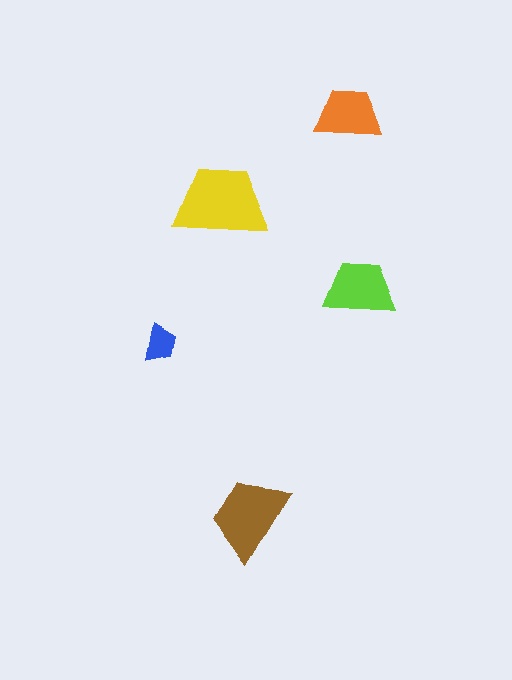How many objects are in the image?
There are 5 objects in the image.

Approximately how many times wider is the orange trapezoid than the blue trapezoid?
About 1.5 times wider.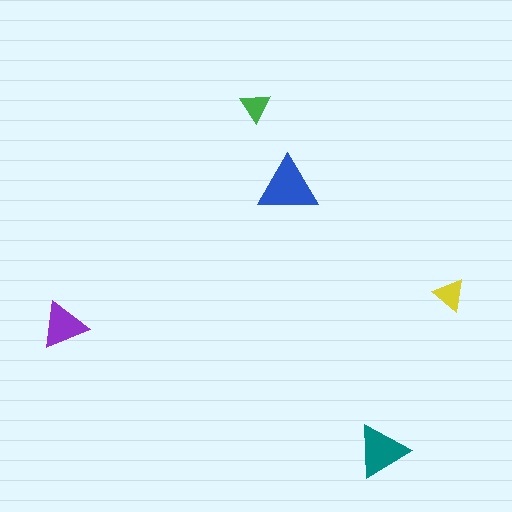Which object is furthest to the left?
The purple triangle is leftmost.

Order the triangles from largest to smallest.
the blue one, the teal one, the purple one, the yellow one, the green one.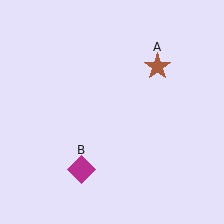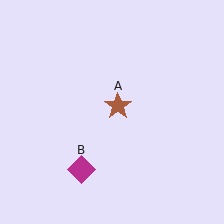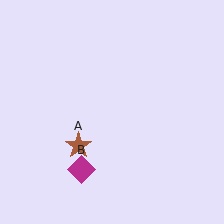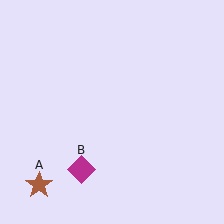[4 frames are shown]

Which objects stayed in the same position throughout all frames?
Magenta diamond (object B) remained stationary.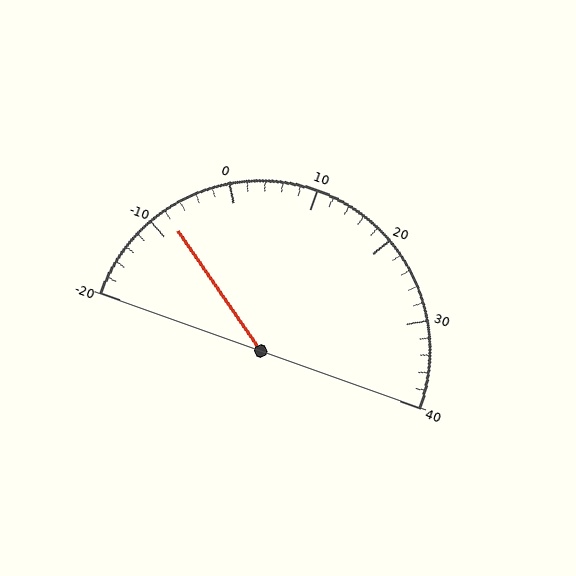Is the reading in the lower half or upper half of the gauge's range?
The reading is in the lower half of the range (-20 to 40).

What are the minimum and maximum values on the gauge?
The gauge ranges from -20 to 40.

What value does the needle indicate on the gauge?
The needle indicates approximately -8.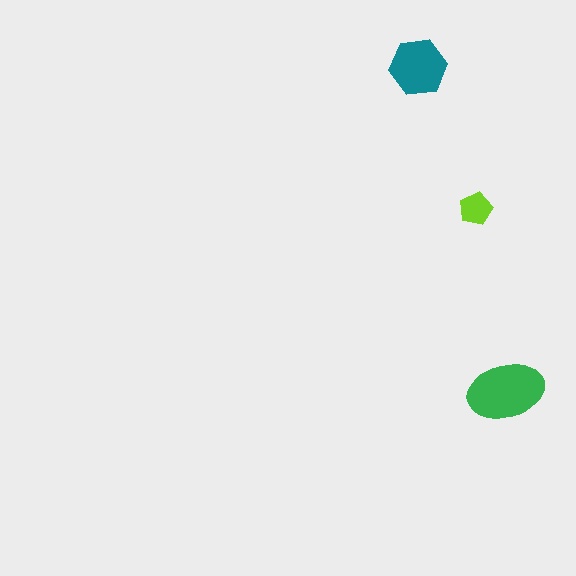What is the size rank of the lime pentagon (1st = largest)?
3rd.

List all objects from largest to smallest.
The green ellipse, the teal hexagon, the lime pentagon.